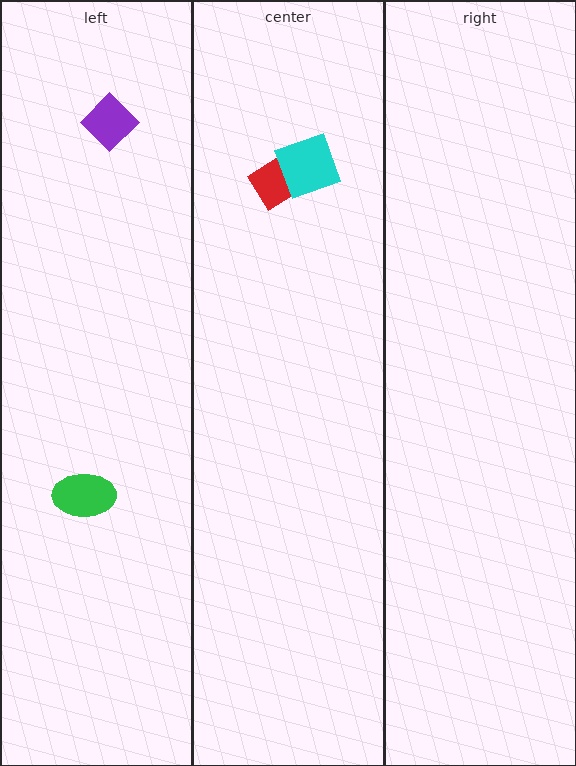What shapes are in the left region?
The purple diamond, the green ellipse.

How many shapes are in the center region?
2.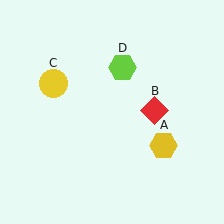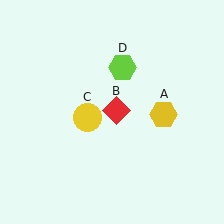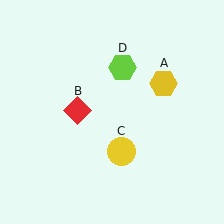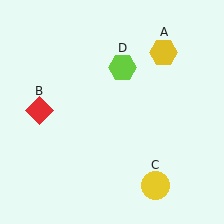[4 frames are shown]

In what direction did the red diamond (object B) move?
The red diamond (object B) moved left.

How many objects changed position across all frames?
3 objects changed position: yellow hexagon (object A), red diamond (object B), yellow circle (object C).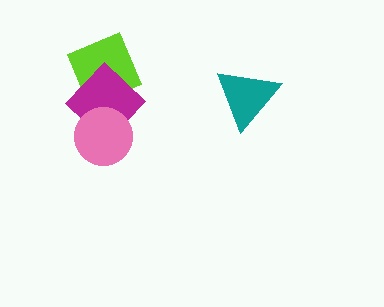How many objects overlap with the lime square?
1 object overlaps with the lime square.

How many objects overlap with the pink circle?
1 object overlaps with the pink circle.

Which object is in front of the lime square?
The magenta diamond is in front of the lime square.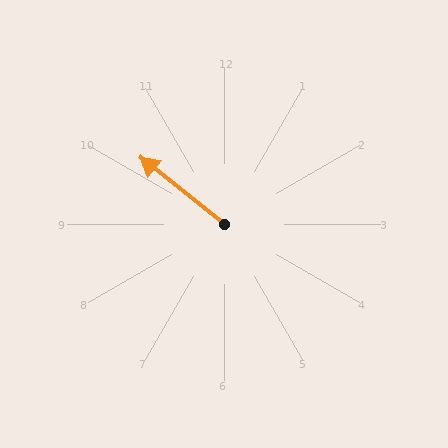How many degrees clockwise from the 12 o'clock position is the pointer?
Approximately 309 degrees.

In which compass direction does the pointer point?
Northwest.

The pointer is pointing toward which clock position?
Roughly 10 o'clock.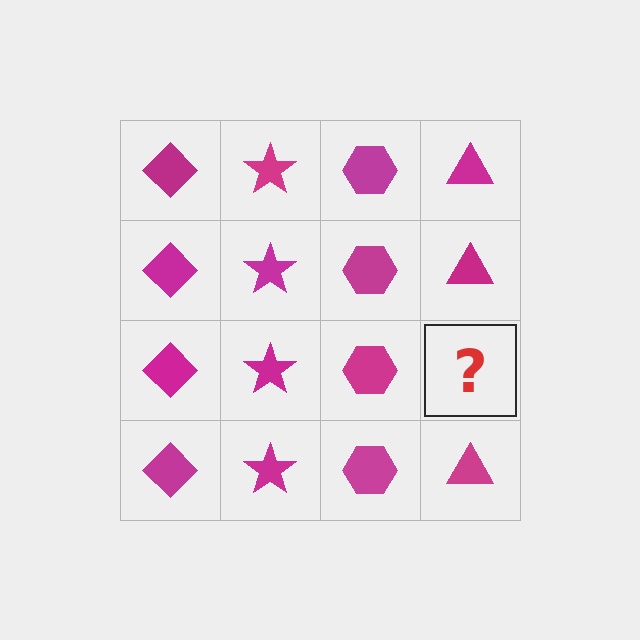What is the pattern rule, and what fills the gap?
The rule is that each column has a consistent shape. The gap should be filled with a magenta triangle.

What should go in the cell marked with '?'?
The missing cell should contain a magenta triangle.